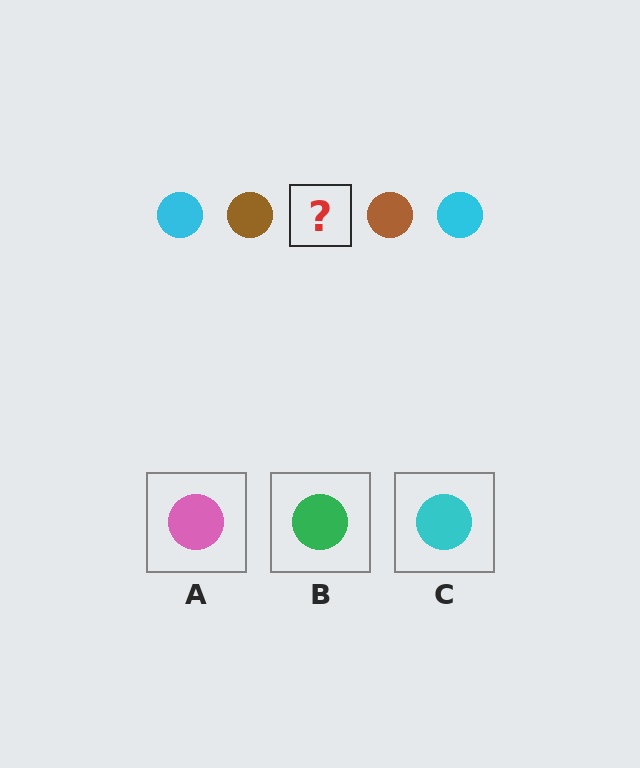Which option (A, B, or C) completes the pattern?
C.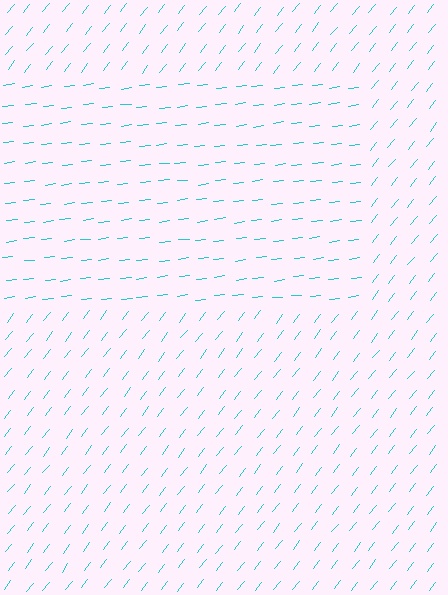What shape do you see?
I see a rectangle.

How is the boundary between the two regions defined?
The boundary is defined purely by a change in line orientation (approximately 45 degrees difference). All lines are the same color and thickness.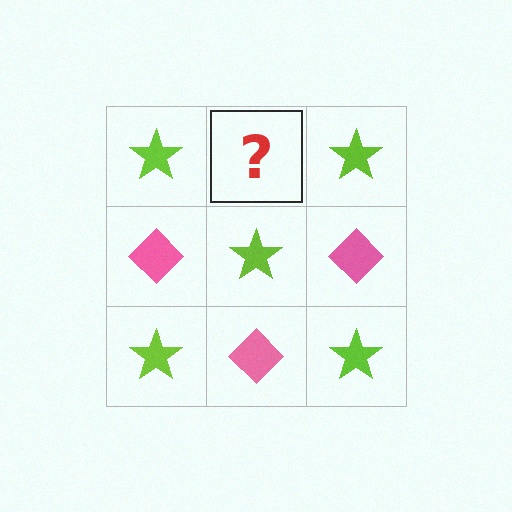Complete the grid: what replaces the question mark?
The question mark should be replaced with a pink diamond.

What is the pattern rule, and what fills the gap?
The rule is that it alternates lime star and pink diamond in a checkerboard pattern. The gap should be filled with a pink diamond.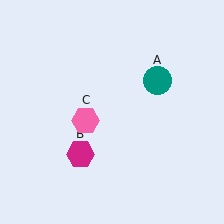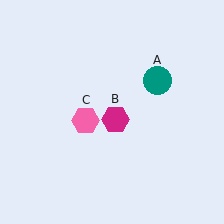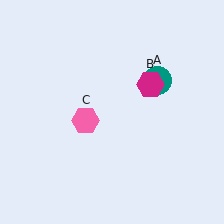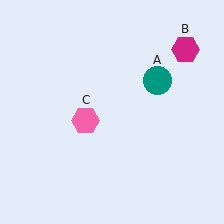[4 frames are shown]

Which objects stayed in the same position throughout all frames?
Teal circle (object A) and pink hexagon (object C) remained stationary.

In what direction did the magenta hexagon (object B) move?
The magenta hexagon (object B) moved up and to the right.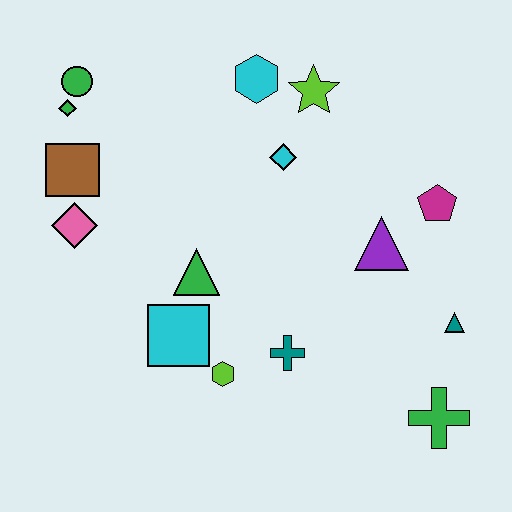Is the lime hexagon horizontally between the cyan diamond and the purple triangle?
No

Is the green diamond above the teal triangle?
Yes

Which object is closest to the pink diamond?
The brown square is closest to the pink diamond.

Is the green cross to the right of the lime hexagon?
Yes